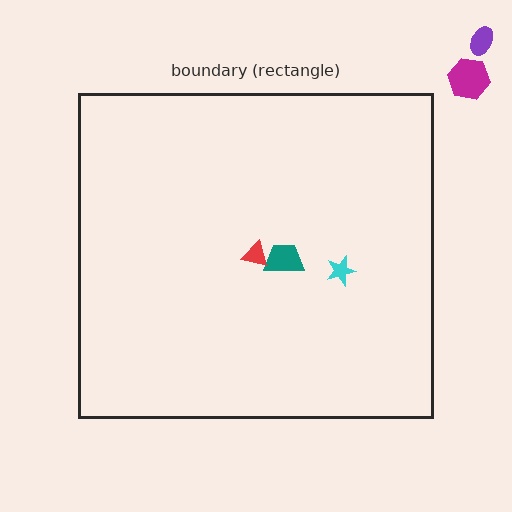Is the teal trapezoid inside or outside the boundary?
Inside.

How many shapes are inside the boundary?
3 inside, 2 outside.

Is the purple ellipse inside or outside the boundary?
Outside.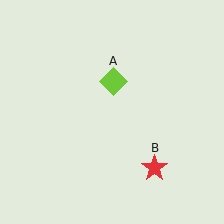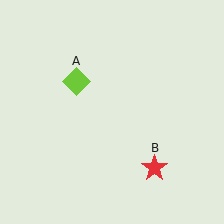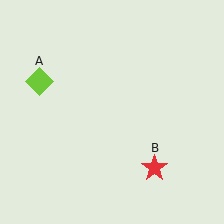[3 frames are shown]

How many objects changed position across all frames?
1 object changed position: lime diamond (object A).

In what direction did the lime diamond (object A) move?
The lime diamond (object A) moved left.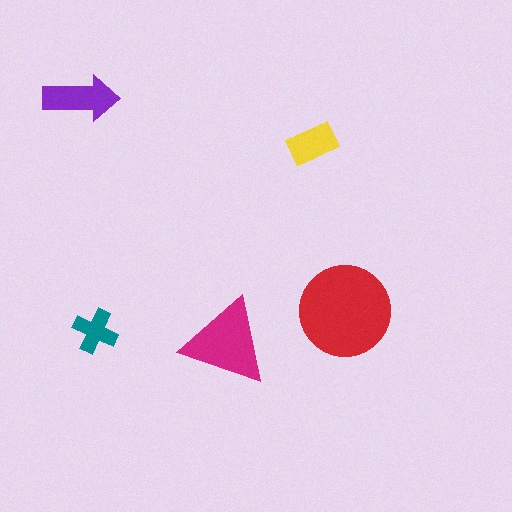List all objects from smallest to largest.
The teal cross, the yellow rectangle, the purple arrow, the magenta triangle, the red circle.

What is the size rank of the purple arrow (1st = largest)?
3rd.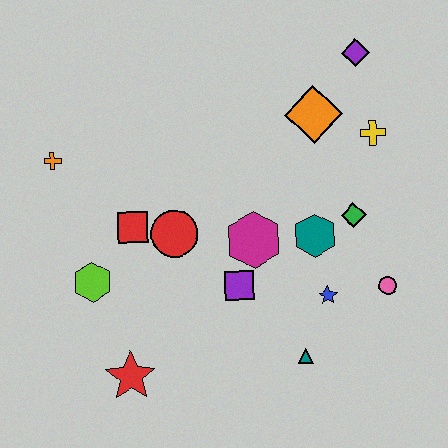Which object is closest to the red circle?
The red square is closest to the red circle.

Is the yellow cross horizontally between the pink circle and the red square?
Yes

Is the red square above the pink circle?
Yes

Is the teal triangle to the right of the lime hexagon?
Yes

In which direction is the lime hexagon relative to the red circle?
The lime hexagon is to the left of the red circle.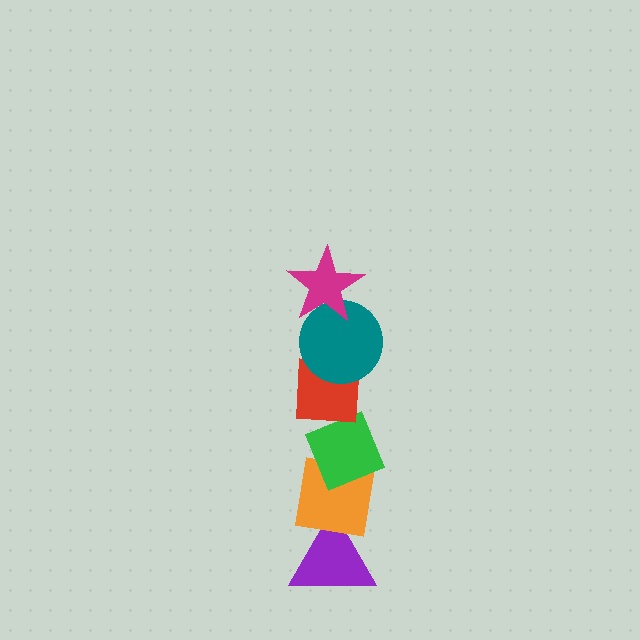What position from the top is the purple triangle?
The purple triangle is 6th from the top.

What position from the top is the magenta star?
The magenta star is 1st from the top.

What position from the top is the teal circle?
The teal circle is 2nd from the top.